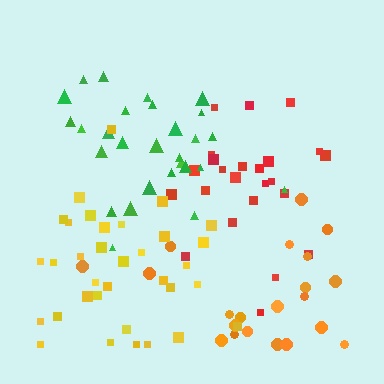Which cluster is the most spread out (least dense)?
Orange.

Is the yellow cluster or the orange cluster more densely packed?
Yellow.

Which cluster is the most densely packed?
Green.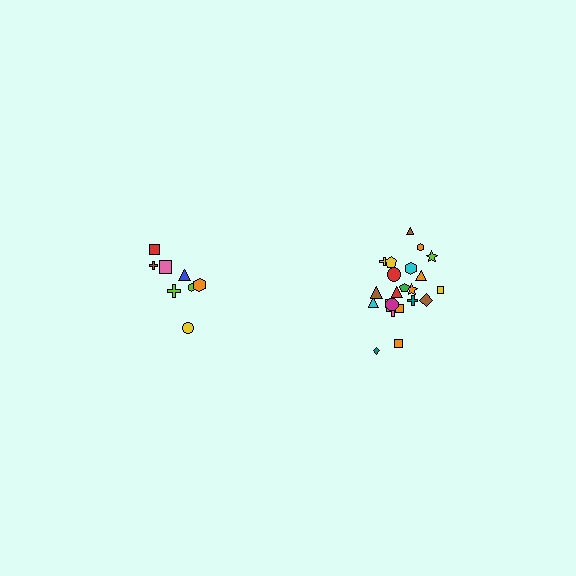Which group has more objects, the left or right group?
The right group.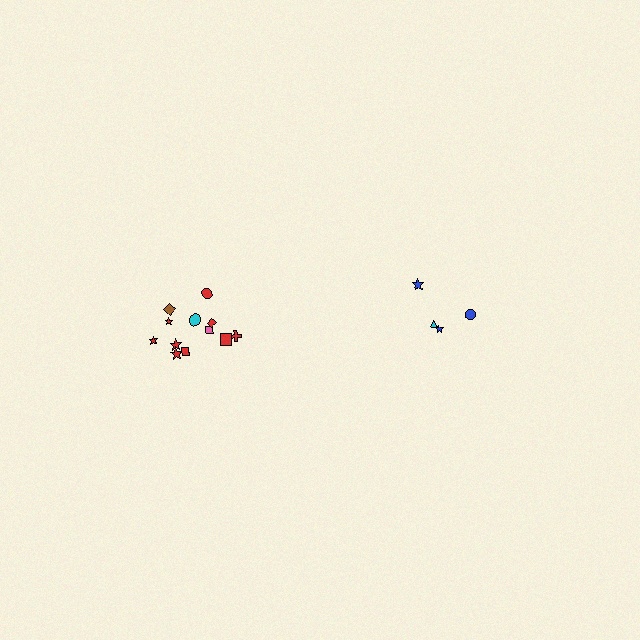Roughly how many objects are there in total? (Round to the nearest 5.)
Roughly 15 objects in total.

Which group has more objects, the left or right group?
The left group.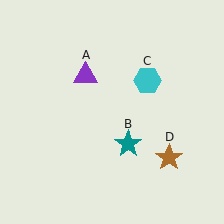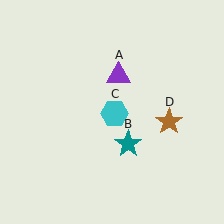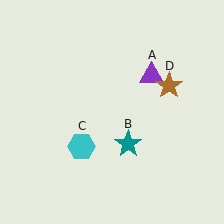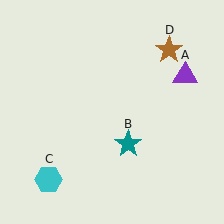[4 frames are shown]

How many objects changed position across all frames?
3 objects changed position: purple triangle (object A), cyan hexagon (object C), brown star (object D).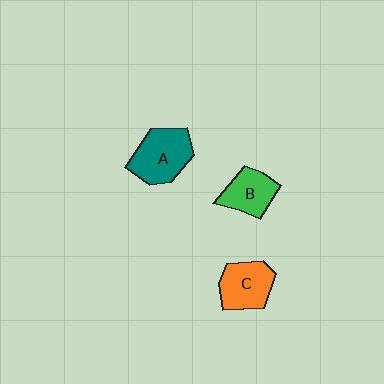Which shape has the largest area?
Shape A (teal).